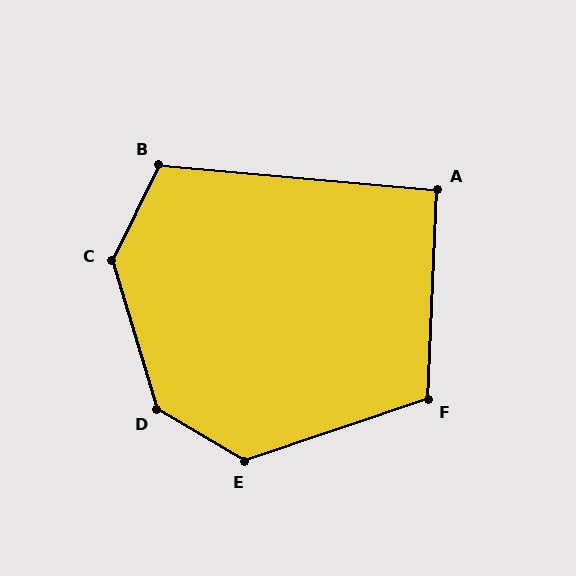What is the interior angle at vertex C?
Approximately 137 degrees (obtuse).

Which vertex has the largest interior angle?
D, at approximately 138 degrees.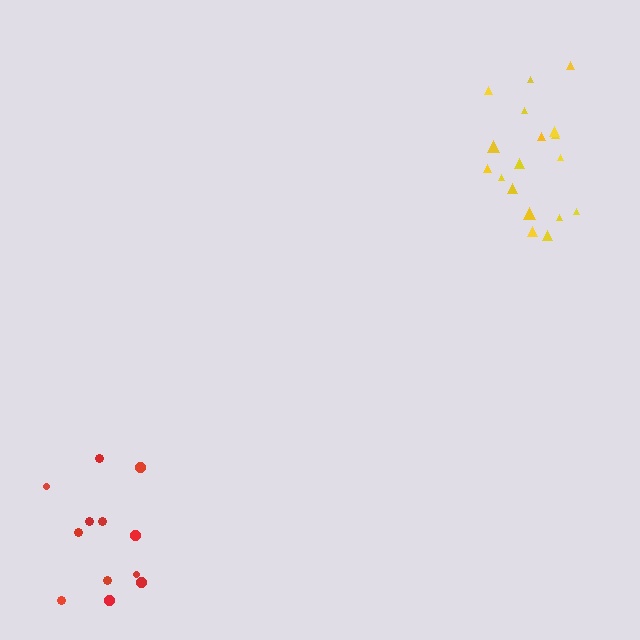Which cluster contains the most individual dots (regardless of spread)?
Yellow (18).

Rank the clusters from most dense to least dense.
yellow, red.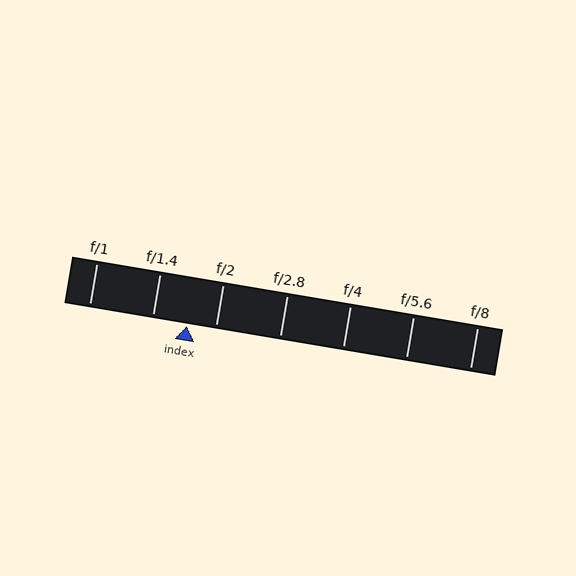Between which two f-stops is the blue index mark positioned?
The index mark is between f/1.4 and f/2.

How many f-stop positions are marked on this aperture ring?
There are 7 f-stop positions marked.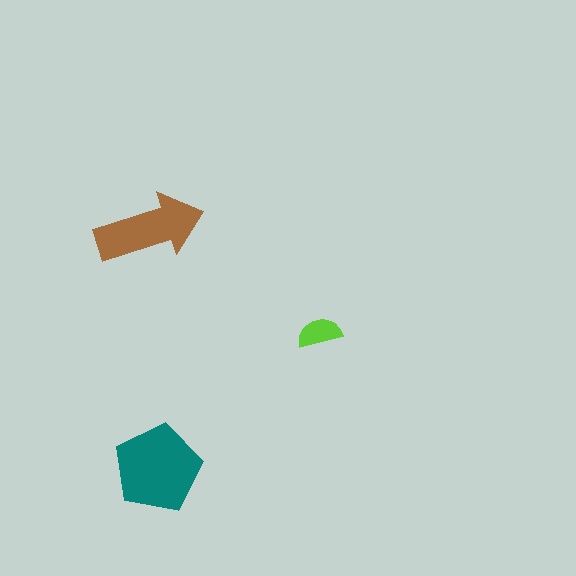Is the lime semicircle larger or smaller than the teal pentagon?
Smaller.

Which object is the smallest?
The lime semicircle.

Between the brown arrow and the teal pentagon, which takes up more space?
The teal pentagon.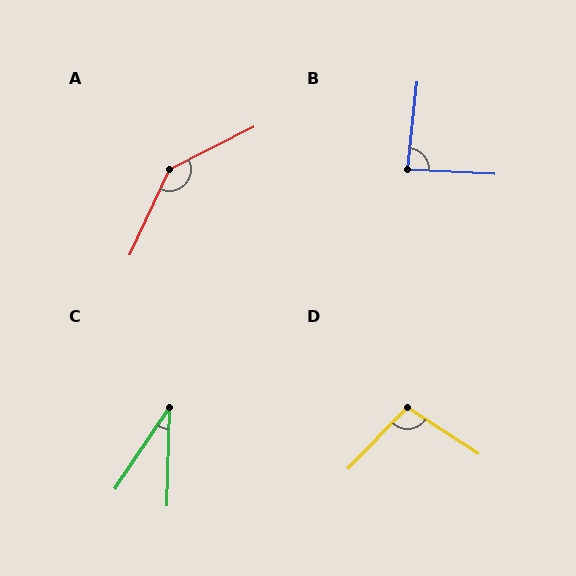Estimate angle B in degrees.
Approximately 87 degrees.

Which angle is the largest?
A, at approximately 141 degrees.